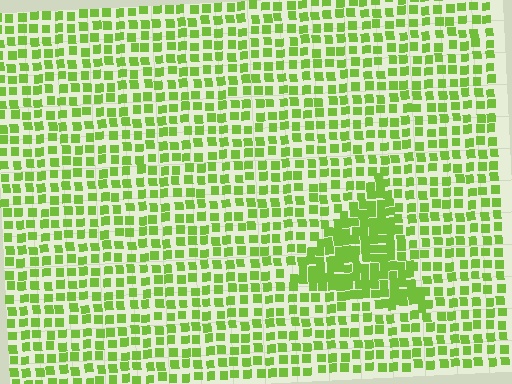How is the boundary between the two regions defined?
The boundary is defined by a change in element density (approximately 1.9x ratio). All elements are the same color, size, and shape.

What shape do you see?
I see a triangle.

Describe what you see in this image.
The image contains small lime elements arranged at two different densities. A triangle-shaped region is visible where the elements are more densely packed than the surrounding area.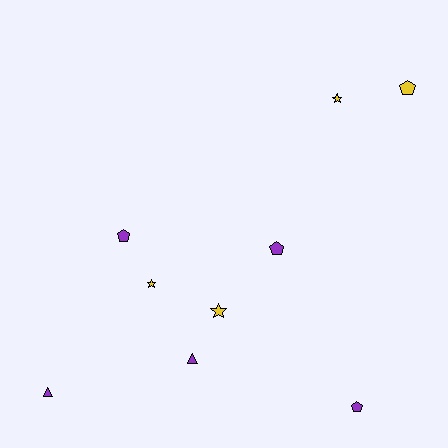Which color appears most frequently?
Purple, with 5 objects.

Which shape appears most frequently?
Pentagon, with 4 objects.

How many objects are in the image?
There are 9 objects.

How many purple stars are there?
There are no purple stars.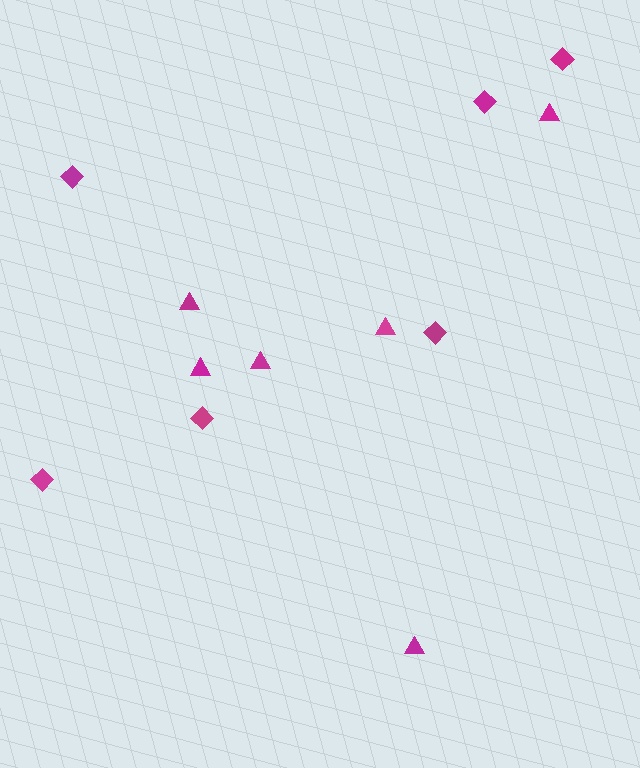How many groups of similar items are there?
There are 2 groups: one group of diamonds (6) and one group of triangles (6).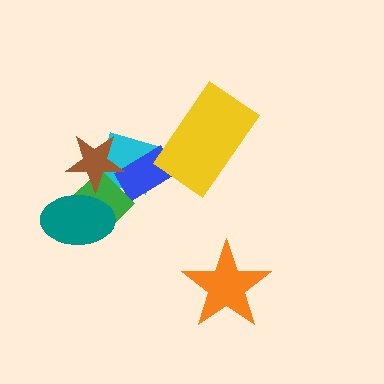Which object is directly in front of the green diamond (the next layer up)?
The teal ellipse is directly in front of the green diamond.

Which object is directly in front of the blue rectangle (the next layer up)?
The green diamond is directly in front of the blue rectangle.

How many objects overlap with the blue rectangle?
3 objects overlap with the blue rectangle.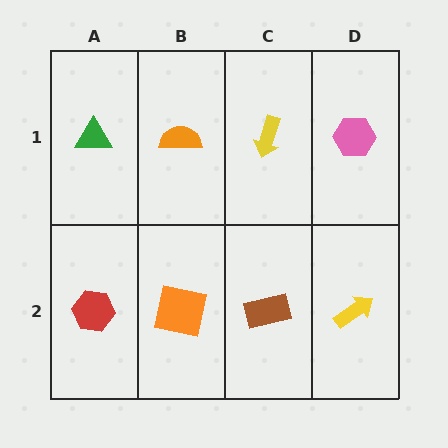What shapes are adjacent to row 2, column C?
A yellow arrow (row 1, column C), an orange square (row 2, column B), a yellow arrow (row 2, column D).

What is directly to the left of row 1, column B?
A green triangle.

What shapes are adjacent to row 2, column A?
A green triangle (row 1, column A), an orange square (row 2, column B).